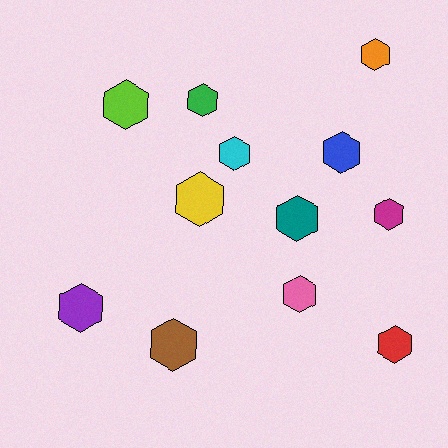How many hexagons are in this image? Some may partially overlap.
There are 12 hexagons.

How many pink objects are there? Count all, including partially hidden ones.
There is 1 pink object.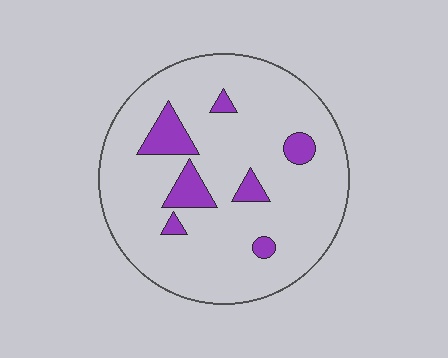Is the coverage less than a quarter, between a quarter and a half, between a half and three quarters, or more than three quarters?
Less than a quarter.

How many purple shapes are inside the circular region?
7.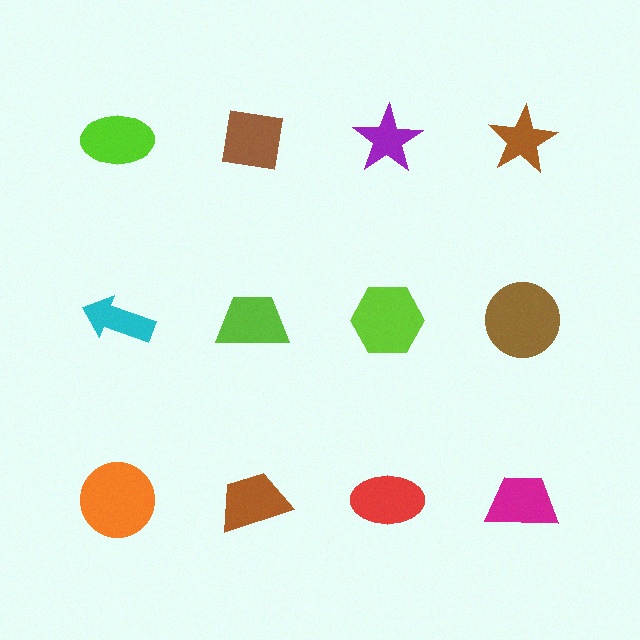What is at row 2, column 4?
A brown circle.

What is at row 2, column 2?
A lime trapezoid.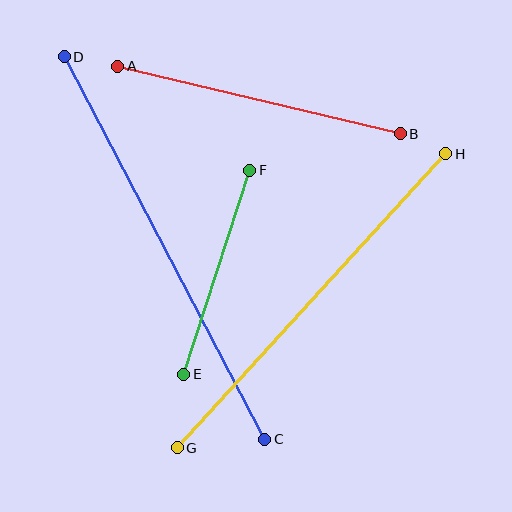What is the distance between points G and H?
The distance is approximately 398 pixels.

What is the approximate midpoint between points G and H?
The midpoint is at approximately (312, 301) pixels.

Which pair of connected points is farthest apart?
Points C and D are farthest apart.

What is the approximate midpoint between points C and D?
The midpoint is at approximately (164, 248) pixels.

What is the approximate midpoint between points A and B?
The midpoint is at approximately (259, 100) pixels.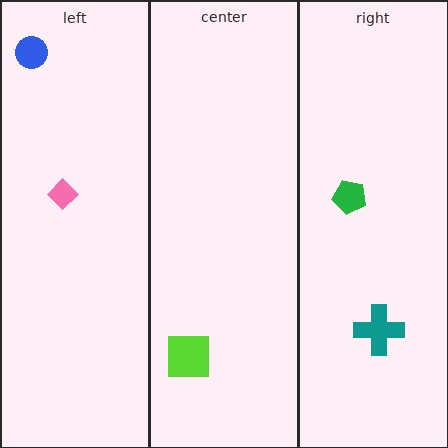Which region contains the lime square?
The center region.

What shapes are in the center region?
The lime square.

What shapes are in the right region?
The green pentagon, the teal cross.